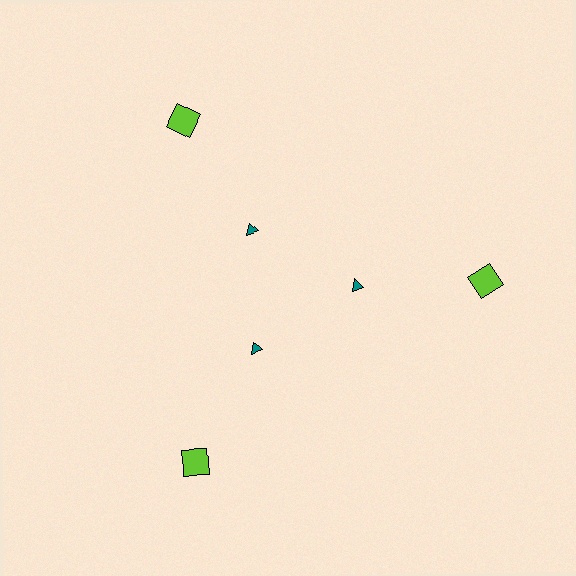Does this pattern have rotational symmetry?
Yes, this pattern has 3-fold rotational symmetry. It looks the same after rotating 120 degrees around the center.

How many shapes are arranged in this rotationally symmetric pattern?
There are 6 shapes, arranged in 3 groups of 2.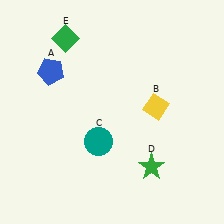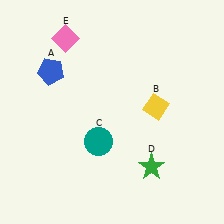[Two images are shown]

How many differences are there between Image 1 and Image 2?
There is 1 difference between the two images.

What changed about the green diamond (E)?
In Image 1, E is green. In Image 2, it changed to pink.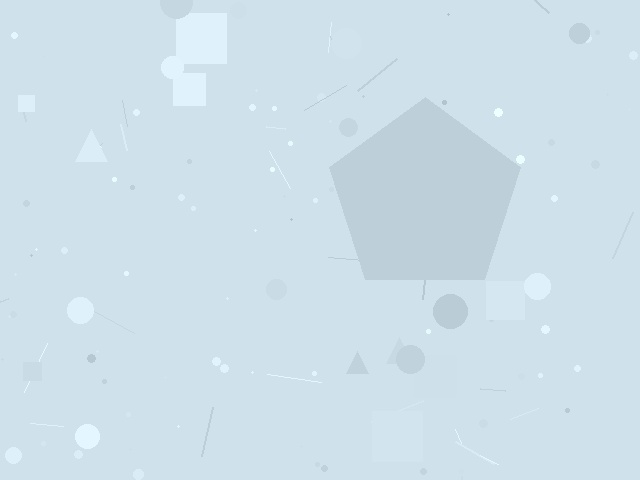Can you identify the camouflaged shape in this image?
The camouflaged shape is a pentagon.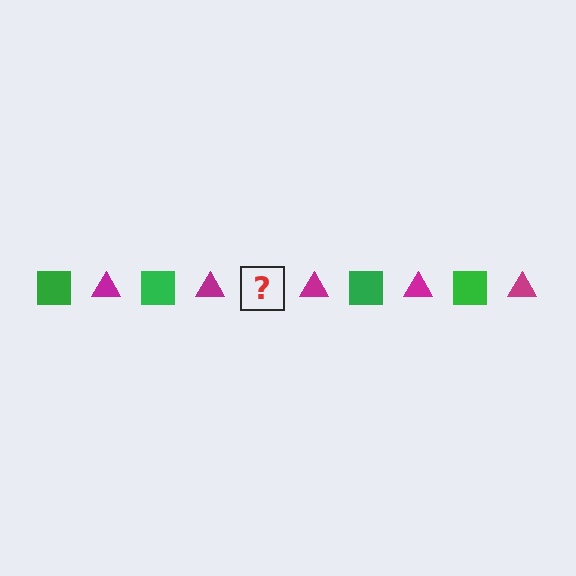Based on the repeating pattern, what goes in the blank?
The blank should be a green square.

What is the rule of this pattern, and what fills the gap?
The rule is that the pattern alternates between green square and magenta triangle. The gap should be filled with a green square.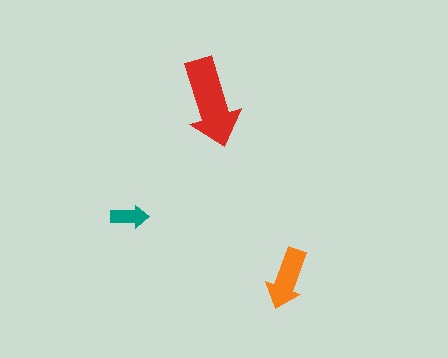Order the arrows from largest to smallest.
the red one, the orange one, the teal one.